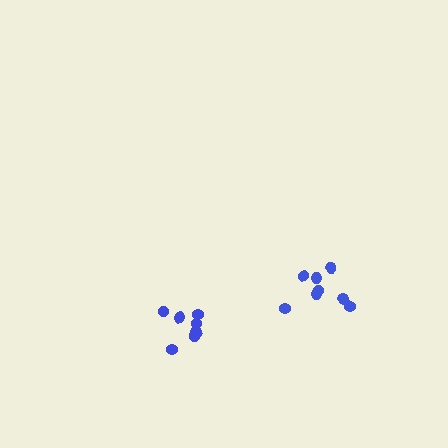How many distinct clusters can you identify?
There are 2 distinct clusters.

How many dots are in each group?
Group 1: 8 dots, Group 2: 7 dots (15 total).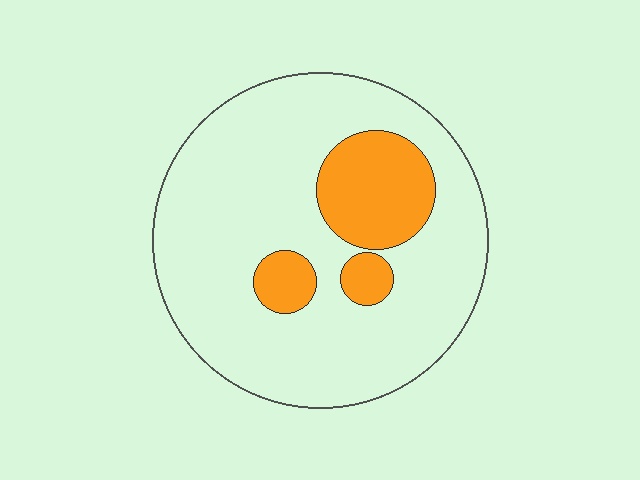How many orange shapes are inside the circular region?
3.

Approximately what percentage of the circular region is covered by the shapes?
Approximately 20%.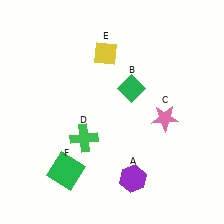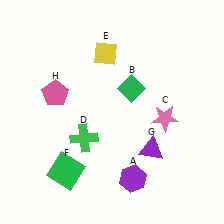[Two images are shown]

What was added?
A purple triangle (G), a pink pentagon (H) were added in Image 2.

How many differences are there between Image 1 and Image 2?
There are 2 differences between the two images.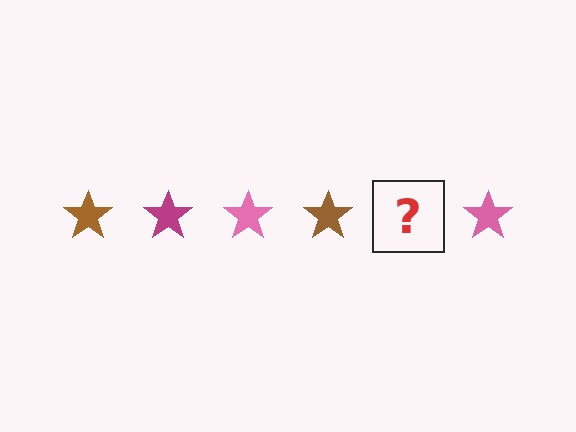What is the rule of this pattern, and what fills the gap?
The rule is that the pattern cycles through brown, magenta, pink stars. The gap should be filled with a magenta star.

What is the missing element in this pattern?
The missing element is a magenta star.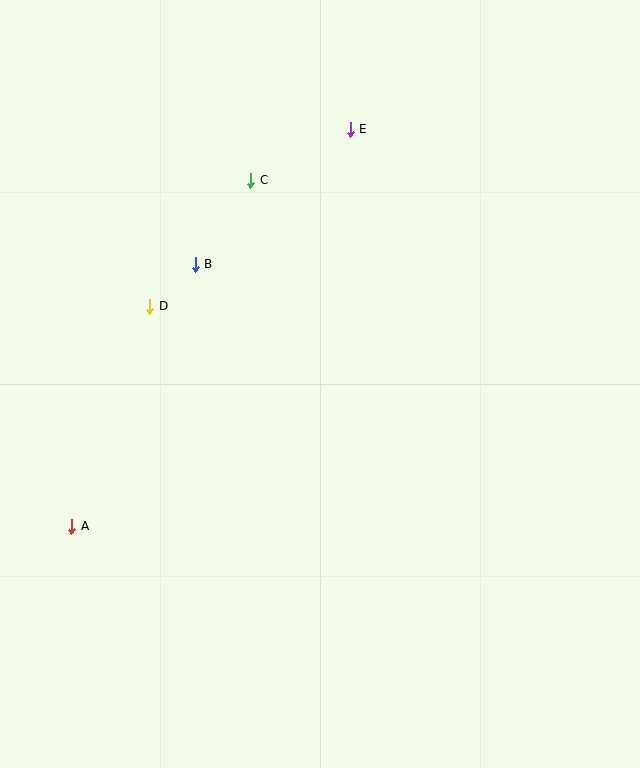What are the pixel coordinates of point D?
Point D is at (150, 306).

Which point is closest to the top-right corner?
Point E is closest to the top-right corner.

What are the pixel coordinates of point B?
Point B is at (195, 264).